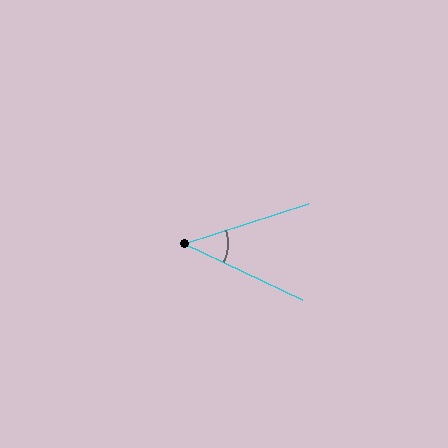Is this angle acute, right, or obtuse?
It is acute.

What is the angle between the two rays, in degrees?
Approximately 43 degrees.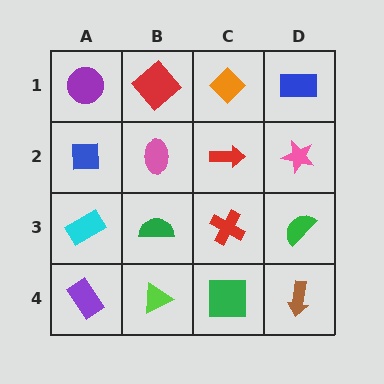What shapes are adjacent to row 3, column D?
A pink star (row 2, column D), a brown arrow (row 4, column D), a red cross (row 3, column C).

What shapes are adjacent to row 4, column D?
A green semicircle (row 3, column D), a green square (row 4, column C).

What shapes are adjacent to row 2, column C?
An orange diamond (row 1, column C), a red cross (row 3, column C), a pink ellipse (row 2, column B), a pink star (row 2, column D).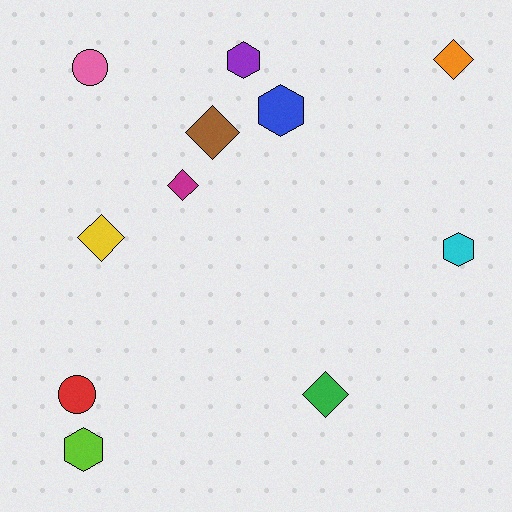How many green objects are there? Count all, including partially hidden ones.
There is 1 green object.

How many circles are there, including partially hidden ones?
There are 2 circles.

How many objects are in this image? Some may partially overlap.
There are 11 objects.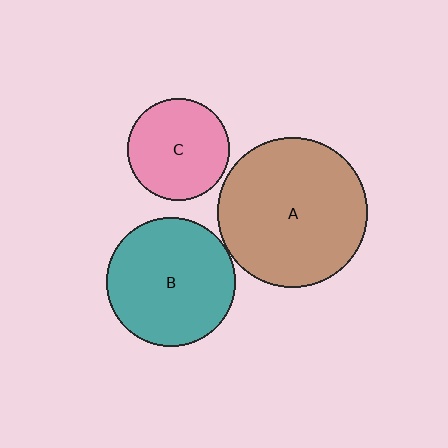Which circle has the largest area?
Circle A (brown).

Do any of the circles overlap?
No, none of the circles overlap.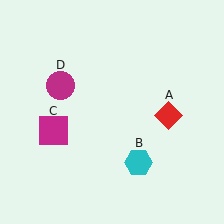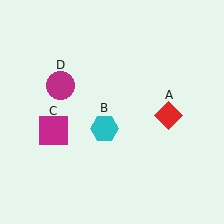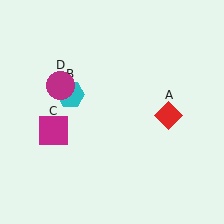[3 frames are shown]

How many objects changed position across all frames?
1 object changed position: cyan hexagon (object B).